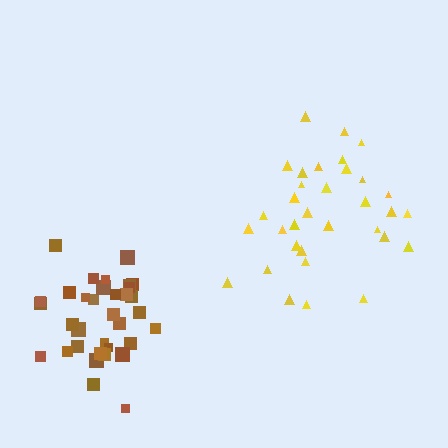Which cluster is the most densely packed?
Brown.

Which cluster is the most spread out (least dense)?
Yellow.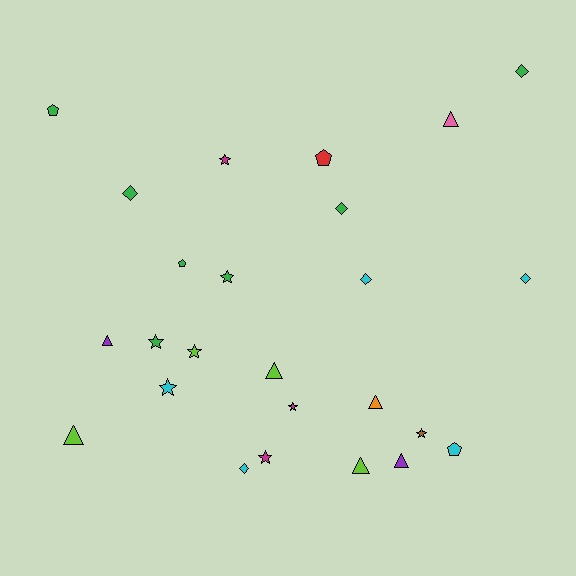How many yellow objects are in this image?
There are no yellow objects.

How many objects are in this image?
There are 25 objects.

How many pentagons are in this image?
There are 4 pentagons.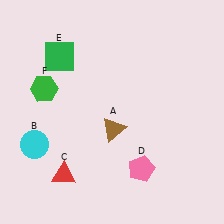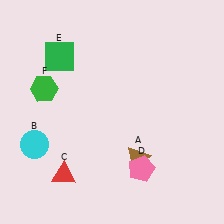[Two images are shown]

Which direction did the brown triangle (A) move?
The brown triangle (A) moved down.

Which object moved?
The brown triangle (A) moved down.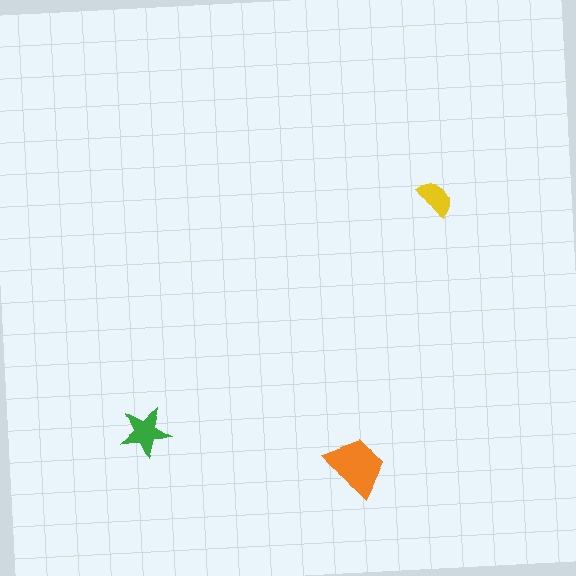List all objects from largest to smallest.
The orange trapezoid, the green star, the yellow semicircle.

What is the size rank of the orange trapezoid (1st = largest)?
1st.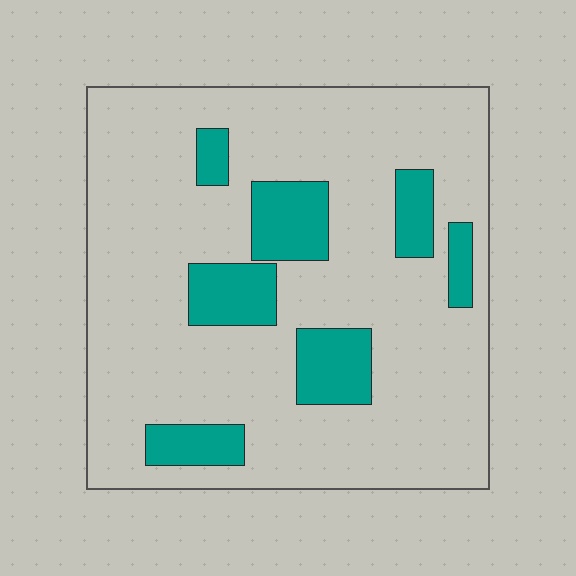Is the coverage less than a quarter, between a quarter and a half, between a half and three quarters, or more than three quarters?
Less than a quarter.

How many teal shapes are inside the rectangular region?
7.